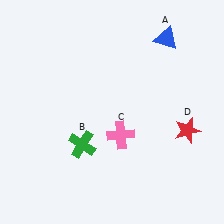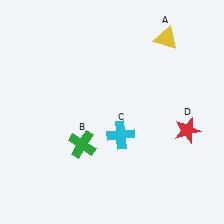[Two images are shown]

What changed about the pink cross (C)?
In Image 1, C is pink. In Image 2, it changed to cyan.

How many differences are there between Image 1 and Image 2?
There are 2 differences between the two images.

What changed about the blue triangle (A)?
In Image 1, A is blue. In Image 2, it changed to yellow.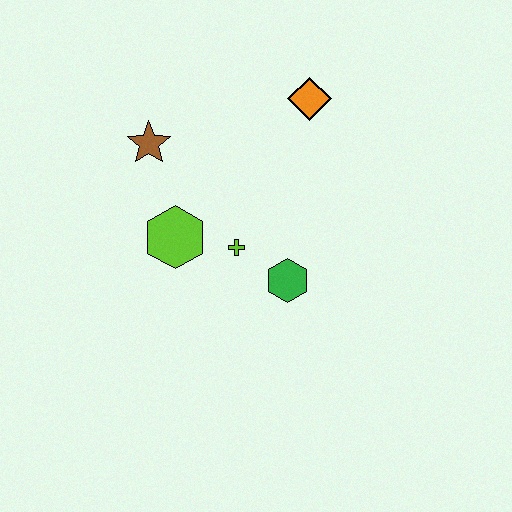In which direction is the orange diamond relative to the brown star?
The orange diamond is to the right of the brown star.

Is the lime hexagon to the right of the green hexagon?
No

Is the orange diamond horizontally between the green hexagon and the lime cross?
No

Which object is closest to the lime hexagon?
The lime cross is closest to the lime hexagon.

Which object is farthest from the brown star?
The green hexagon is farthest from the brown star.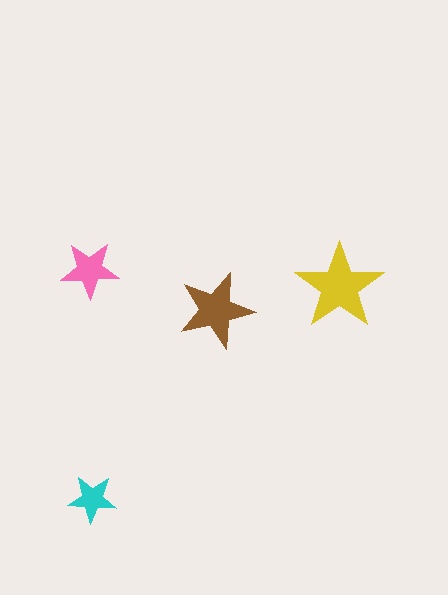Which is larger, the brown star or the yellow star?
The yellow one.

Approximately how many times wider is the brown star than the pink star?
About 1.5 times wider.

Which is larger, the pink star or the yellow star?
The yellow one.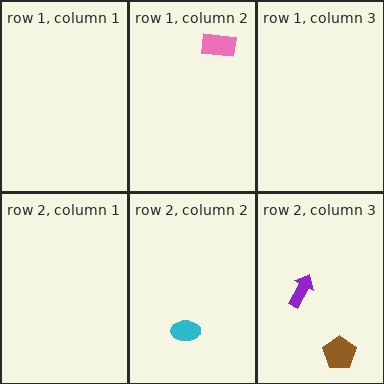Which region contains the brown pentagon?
The row 2, column 3 region.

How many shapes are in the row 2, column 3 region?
2.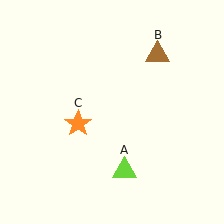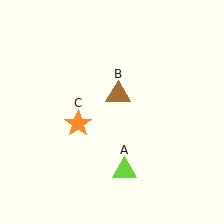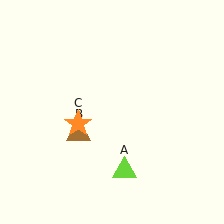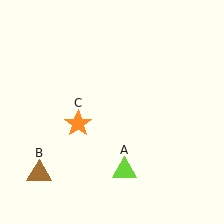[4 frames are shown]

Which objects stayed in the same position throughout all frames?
Lime triangle (object A) and orange star (object C) remained stationary.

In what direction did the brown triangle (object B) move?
The brown triangle (object B) moved down and to the left.